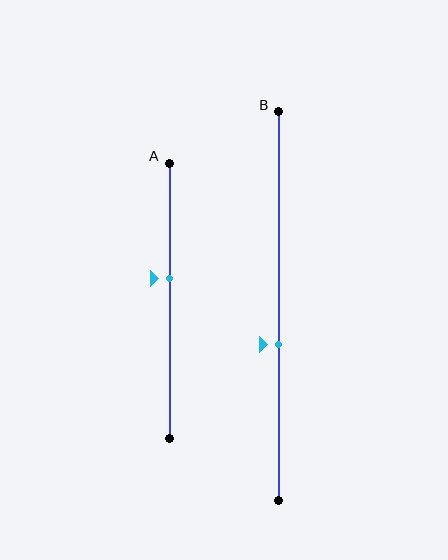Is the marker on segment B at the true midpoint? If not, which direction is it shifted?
No, the marker on segment B is shifted downward by about 10% of the segment length.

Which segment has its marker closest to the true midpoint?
Segment A has its marker closest to the true midpoint.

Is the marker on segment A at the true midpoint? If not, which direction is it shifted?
No, the marker on segment A is shifted upward by about 8% of the segment length.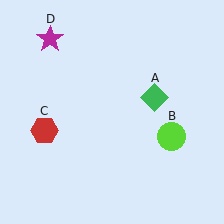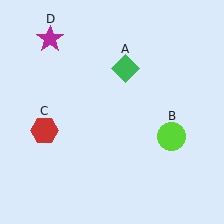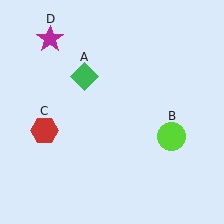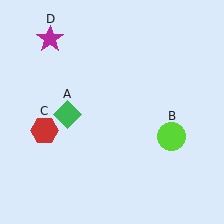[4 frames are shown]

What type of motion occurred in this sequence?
The green diamond (object A) rotated counterclockwise around the center of the scene.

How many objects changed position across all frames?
1 object changed position: green diamond (object A).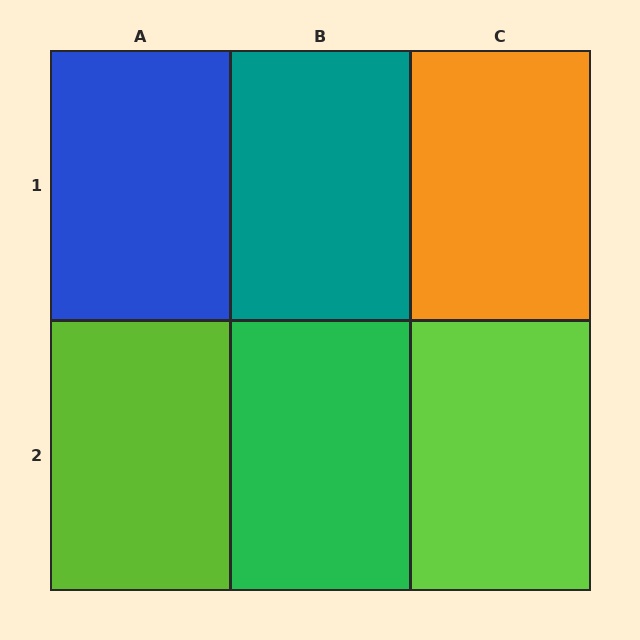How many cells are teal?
1 cell is teal.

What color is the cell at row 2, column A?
Lime.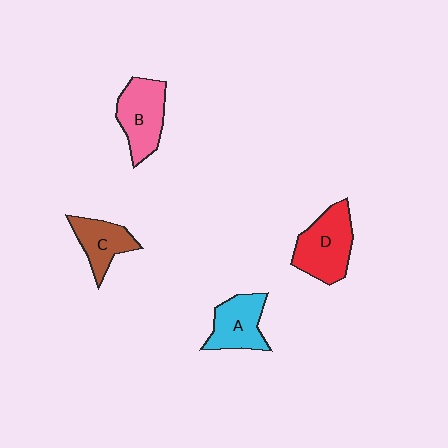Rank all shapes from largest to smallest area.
From largest to smallest: D (red), B (pink), A (cyan), C (brown).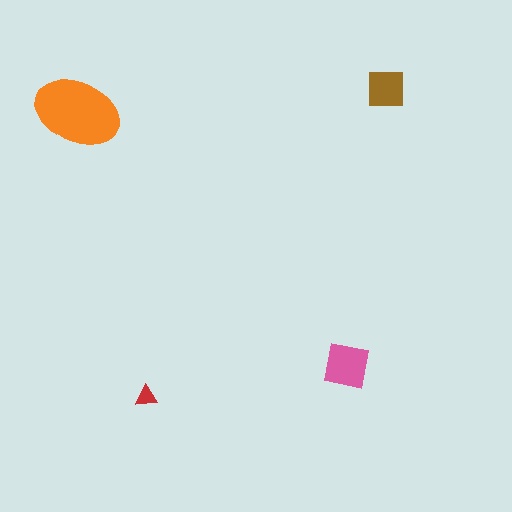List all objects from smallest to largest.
The red triangle, the brown square, the pink square, the orange ellipse.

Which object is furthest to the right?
The brown square is rightmost.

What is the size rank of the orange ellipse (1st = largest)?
1st.